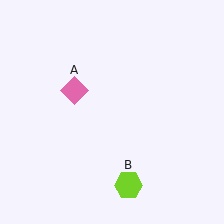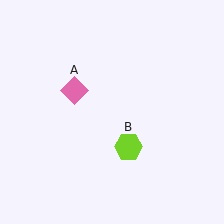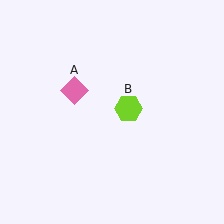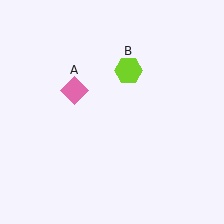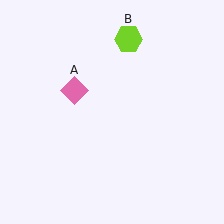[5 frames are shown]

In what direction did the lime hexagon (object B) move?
The lime hexagon (object B) moved up.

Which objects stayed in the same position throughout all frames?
Pink diamond (object A) remained stationary.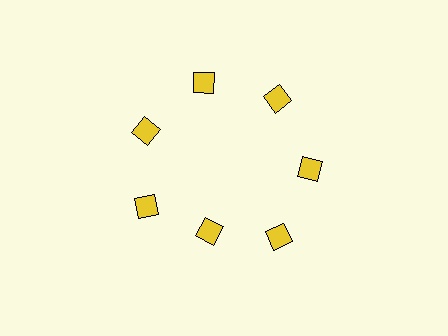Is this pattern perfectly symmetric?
No. The 7 yellow diamonds are arranged in a ring, but one element near the 6 o'clock position is pulled inward toward the center, breaking the 7-fold rotational symmetry.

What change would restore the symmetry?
The symmetry would be restored by moving it outward, back onto the ring so that all 7 diamonds sit at equal angles and equal distance from the center.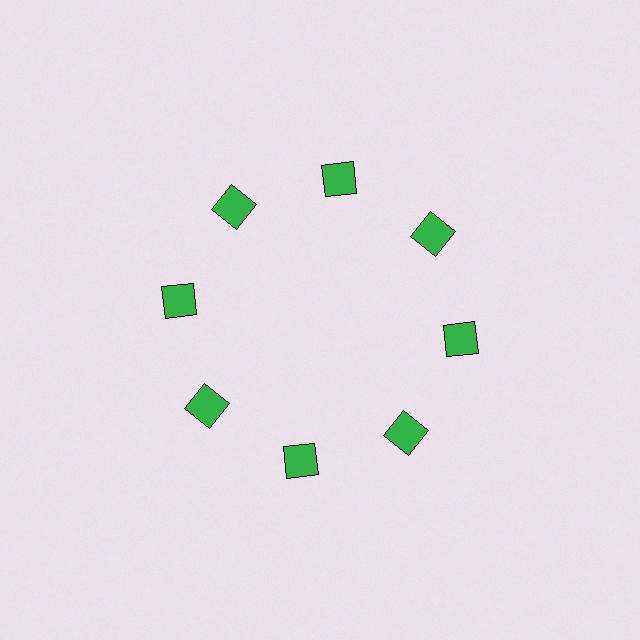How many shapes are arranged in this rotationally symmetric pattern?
There are 8 shapes, arranged in 8 groups of 1.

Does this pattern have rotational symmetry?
Yes, this pattern has 8-fold rotational symmetry. It looks the same after rotating 45 degrees around the center.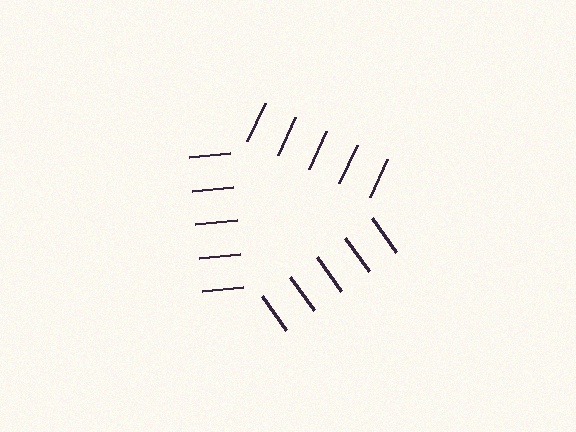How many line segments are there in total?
15 — 5 along each of the 3 edges.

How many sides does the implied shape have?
3 sides — the line-ends trace a triangle.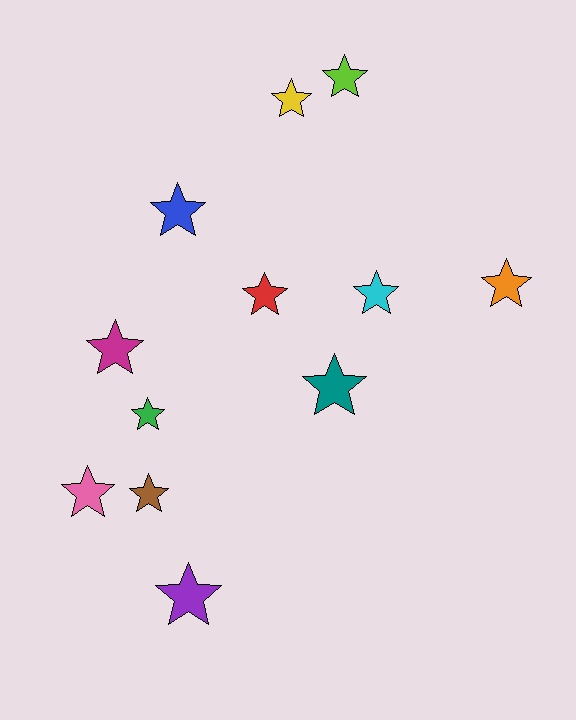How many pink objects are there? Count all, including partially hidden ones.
There is 1 pink object.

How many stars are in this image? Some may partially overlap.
There are 12 stars.